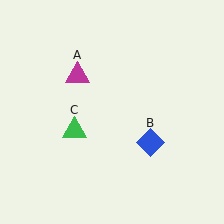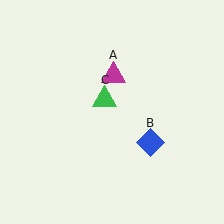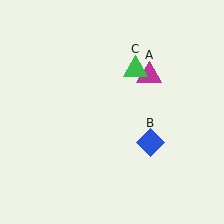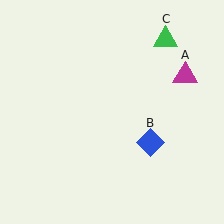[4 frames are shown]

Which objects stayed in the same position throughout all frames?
Blue diamond (object B) remained stationary.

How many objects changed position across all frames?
2 objects changed position: magenta triangle (object A), green triangle (object C).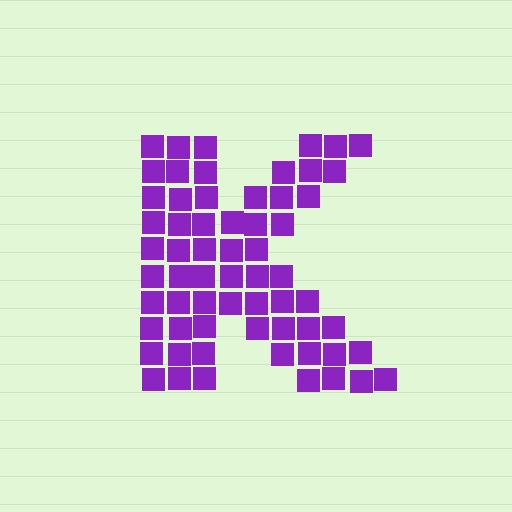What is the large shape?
The large shape is the letter K.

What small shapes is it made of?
It is made of small squares.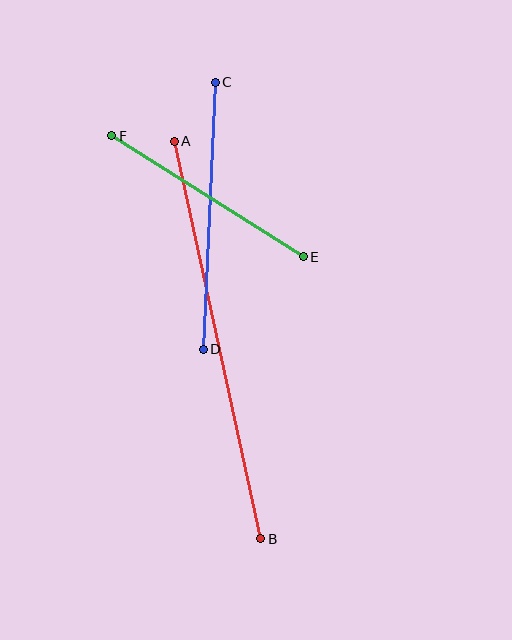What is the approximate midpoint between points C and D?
The midpoint is at approximately (209, 216) pixels.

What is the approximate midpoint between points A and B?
The midpoint is at approximately (218, 340) pixels.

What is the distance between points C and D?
The distance is approximately 268 pixels.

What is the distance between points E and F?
The distance is approximately 226 pixels.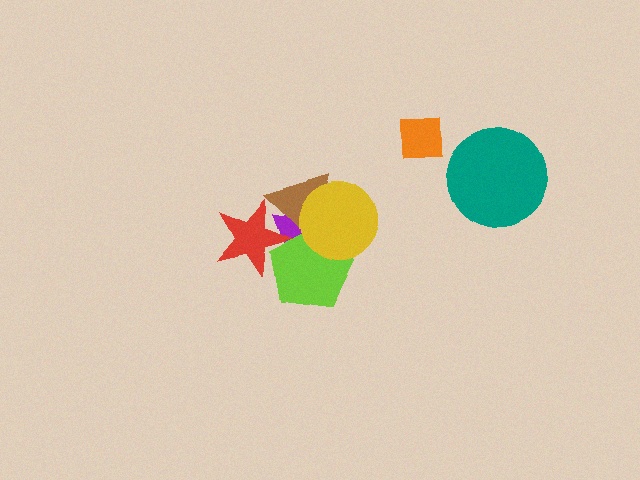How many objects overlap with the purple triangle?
4 objects overlap with the purple triangle.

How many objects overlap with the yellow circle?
3 objects overlap with the yellow circle.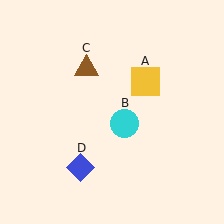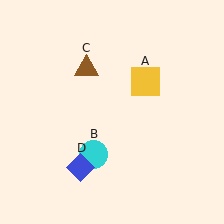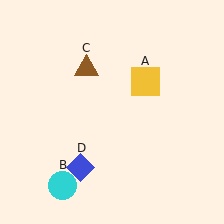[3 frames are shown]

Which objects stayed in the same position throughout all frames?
Yellow square (object A) and brown triangle (object C) and blue diamond (object D) remained stationary.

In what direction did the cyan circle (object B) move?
The cyan circle (object B) moved down and to the left.